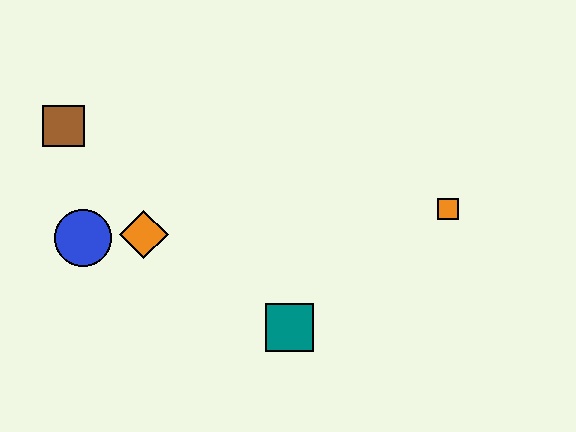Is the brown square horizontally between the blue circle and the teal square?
No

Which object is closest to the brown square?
The blue circle is closest to the brown square.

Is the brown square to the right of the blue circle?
No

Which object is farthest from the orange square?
The brown square is farthest from the orange square.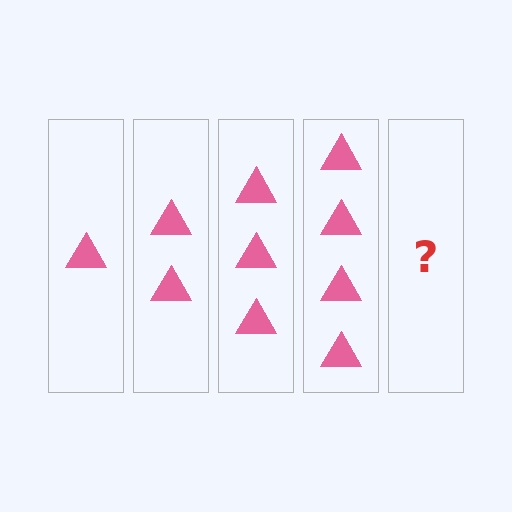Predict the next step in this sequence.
The next step is 5 triangles.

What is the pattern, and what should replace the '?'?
The pattern is that each step adds one more triangle. The '?' should be 5 triangles.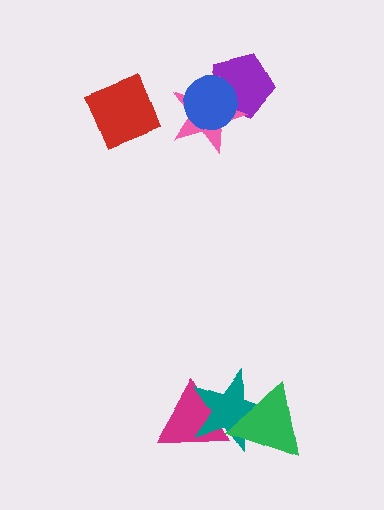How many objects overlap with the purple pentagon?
2 objects overlap with the purple pentagon.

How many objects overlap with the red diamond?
0 objects overlap with the red diamond.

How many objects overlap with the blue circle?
2 objects overlap with the blue circle.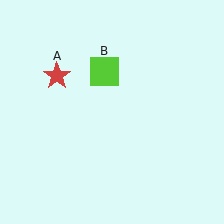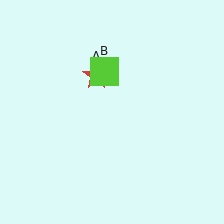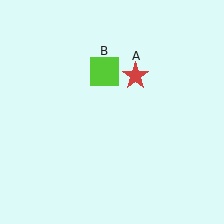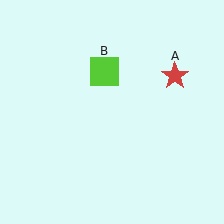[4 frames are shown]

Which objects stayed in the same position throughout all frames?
Lime square (object B) remained stationary.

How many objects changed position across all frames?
1 object changed position: red star (object A).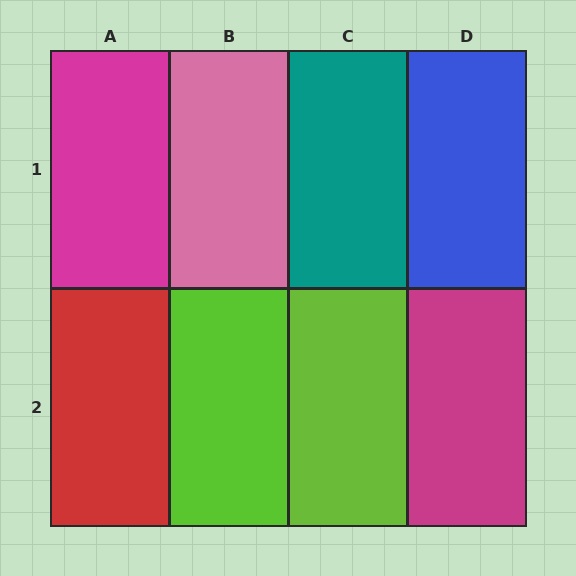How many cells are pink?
1 cell is pink.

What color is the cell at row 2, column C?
Lime.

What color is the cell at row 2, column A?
Red.